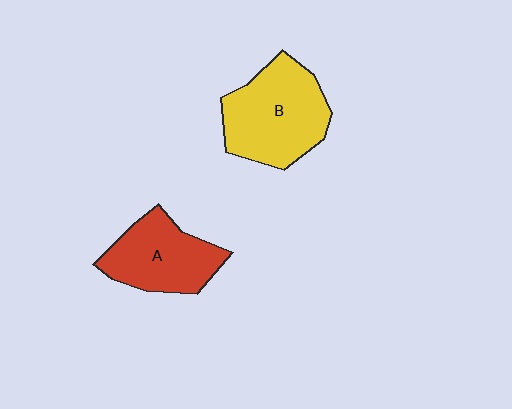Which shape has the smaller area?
Shape A (red).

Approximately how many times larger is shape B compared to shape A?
Approximately 1.3 times.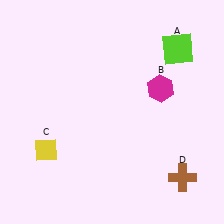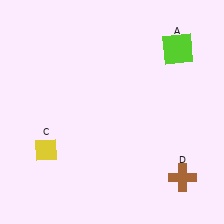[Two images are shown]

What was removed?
The magenta hexagon (B) was removed in Image 2.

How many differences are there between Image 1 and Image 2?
There is 1 difference between the two images.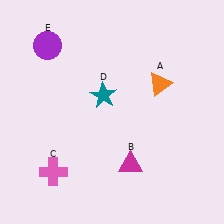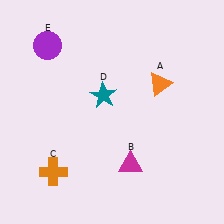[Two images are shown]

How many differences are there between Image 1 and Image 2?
There is 1 difference between the two images.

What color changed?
The cross (C) changed from pink in Image 1 to orange in Image 2.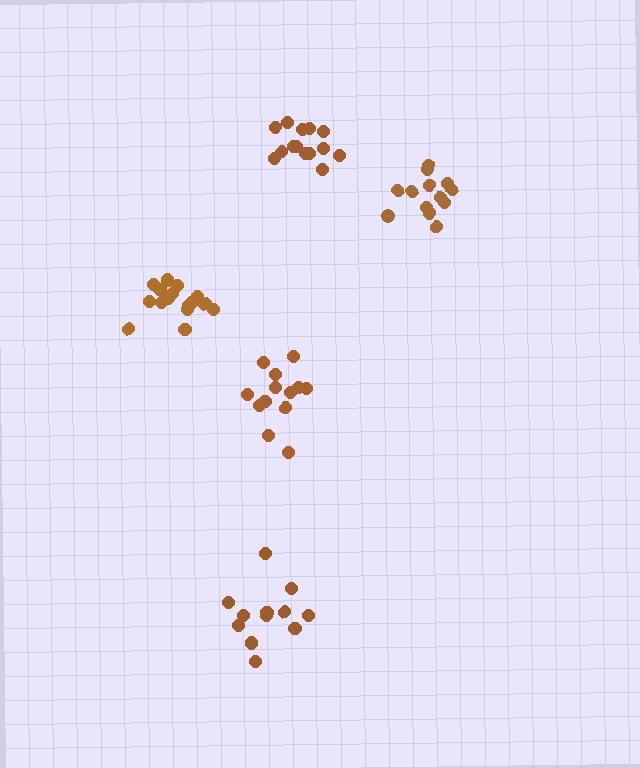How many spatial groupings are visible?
There are 5 spatial groupings.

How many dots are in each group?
Group 1: 13 dots, Group 2: 13 dots, Group 3: 14 dots, Group 4: 13 dots, Group 5: 16 dots (69 total).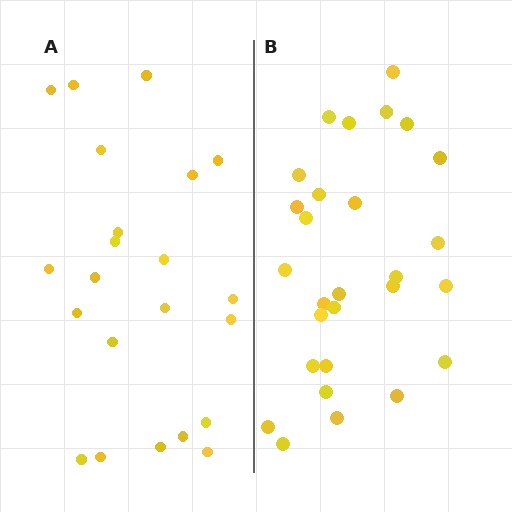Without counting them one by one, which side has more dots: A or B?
Region B (the right region) has more dots.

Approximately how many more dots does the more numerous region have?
Region B has about 6 more dots than region A.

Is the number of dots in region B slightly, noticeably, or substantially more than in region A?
Region B has noticeably more, but not dramatically so. The ratio is roughly 1.3 to 1.